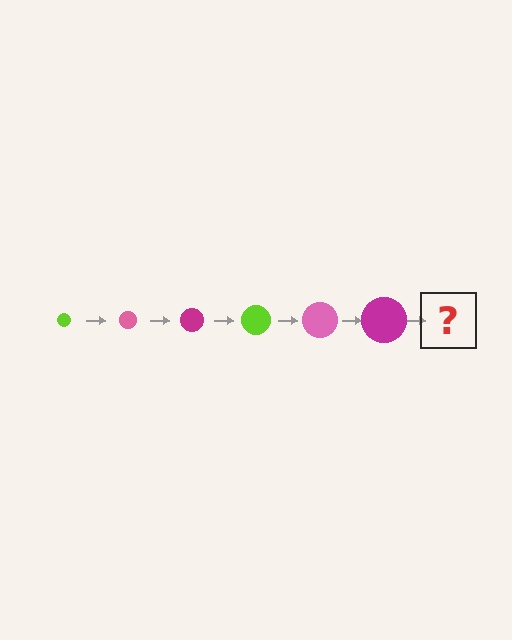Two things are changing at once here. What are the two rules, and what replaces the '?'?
The two rules are that the circle grows larger each step and the color cycles through lime, pink, and magenta. The '?' should be a lime circle, larger than the previous one.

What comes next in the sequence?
The next element should be a lime circle, larger than the previous one.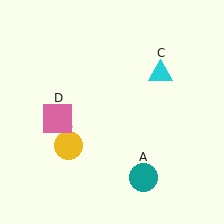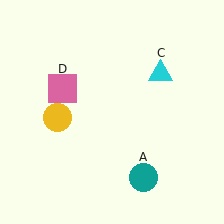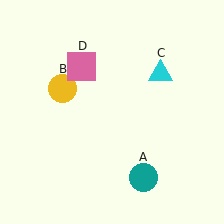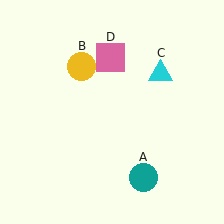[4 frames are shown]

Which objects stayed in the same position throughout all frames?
Teal circle (object A) and cyan triangle (object C) remained stationary.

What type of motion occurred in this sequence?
The yellow circle (object B), pink square (object D) rotated clockwise around the center of the scene.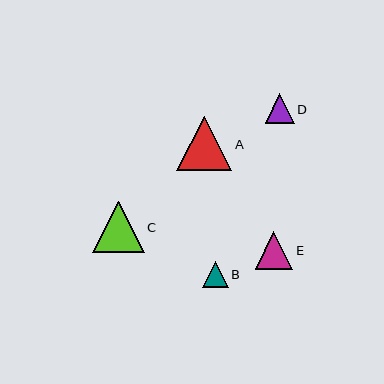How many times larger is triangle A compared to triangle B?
Triangle A is approximately 2.1 times the size of triangle B.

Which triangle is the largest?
Triangle A is the largest with a size of approximately 55 pixels.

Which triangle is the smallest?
Triangle B is the smallest with a size of approximately 26 pixels.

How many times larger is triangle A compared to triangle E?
Triangle A is approximately 1.4 times the size of triangle E.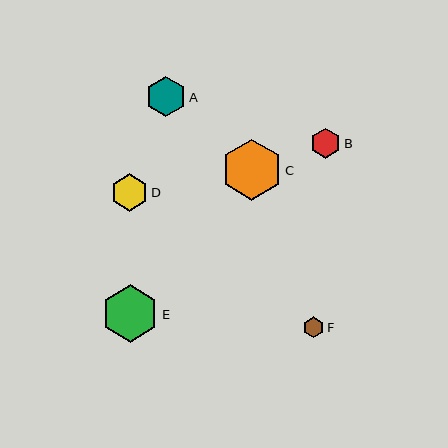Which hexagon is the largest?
Hexagon C is the largest with a size of approximately 60 pixels.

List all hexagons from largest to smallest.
From largest to smallest: C, E, A, D, B, F.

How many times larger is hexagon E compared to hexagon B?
Hexagon E is approximately 1.9 times the size of hexagon B.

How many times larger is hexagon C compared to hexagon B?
Hexagon C is approximately 2.0 times the size of hexagon B.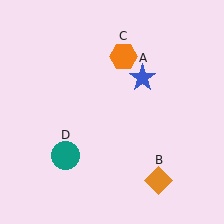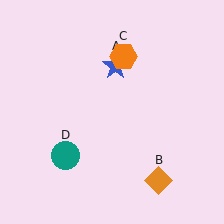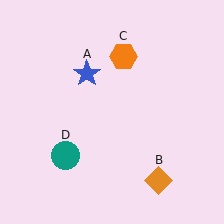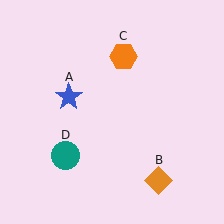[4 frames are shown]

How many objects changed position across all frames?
1 object changed position: blue star (object A).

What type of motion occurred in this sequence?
The blue star (object A) rotated counterclockwise around the center of the scene.